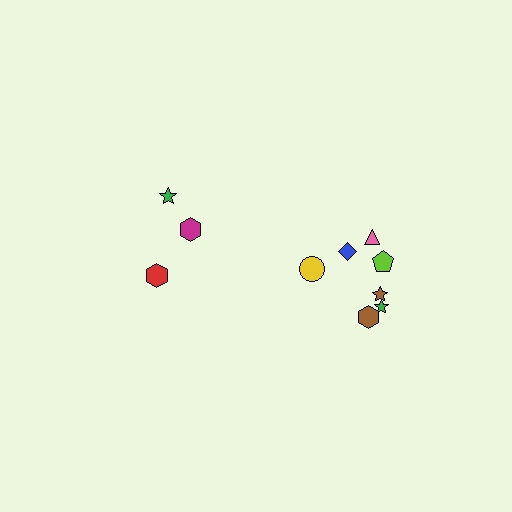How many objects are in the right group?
There are 7 objects.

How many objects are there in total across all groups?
There are 10 objects.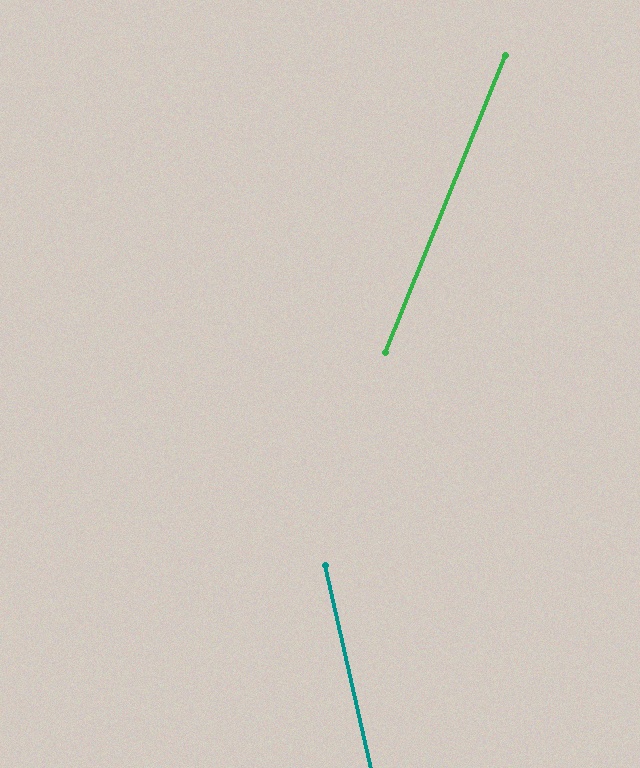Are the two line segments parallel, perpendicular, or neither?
Neither parallel nor perpendicular — they differ by about 35°.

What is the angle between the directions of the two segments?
Approximately 35 degrees.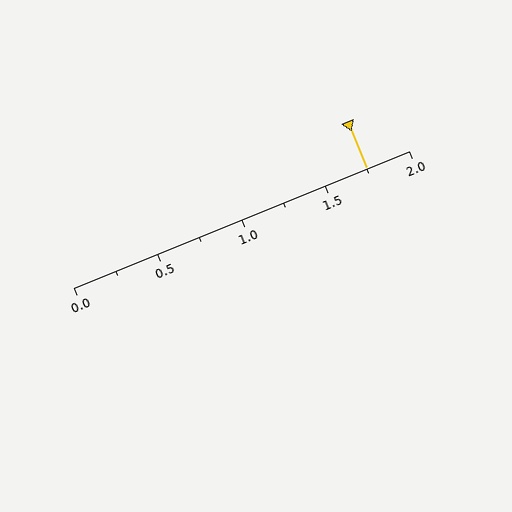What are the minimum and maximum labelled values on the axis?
The axis runs from 0.0 to 2.0.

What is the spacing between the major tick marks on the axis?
The major ticks are spaced 0.5 apart.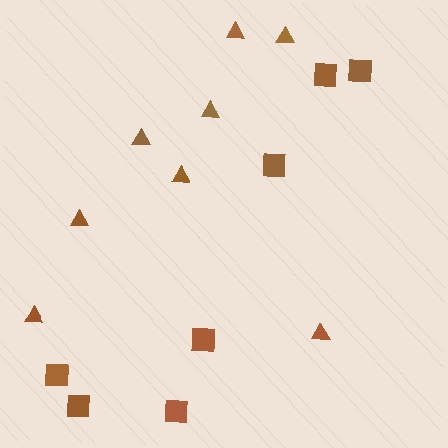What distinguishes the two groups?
There are 2 groups: one group of triangles (8) and one group of squares (7).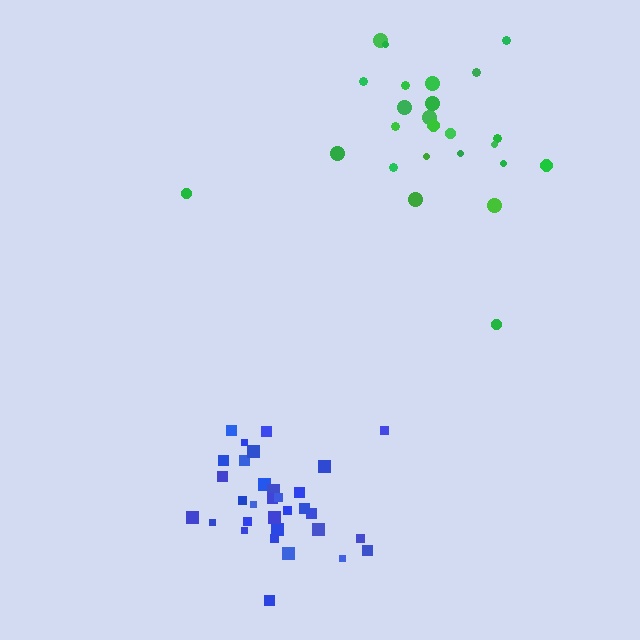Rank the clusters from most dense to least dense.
blue, green.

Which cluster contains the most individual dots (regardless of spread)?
Blue (32).